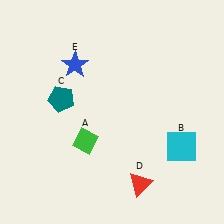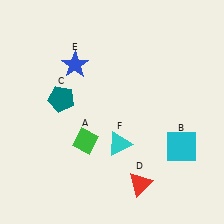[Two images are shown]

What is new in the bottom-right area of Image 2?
A cyan triangle (F) was added in the bottom-right area of Image 2.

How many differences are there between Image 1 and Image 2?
There is 1 difference between the two images.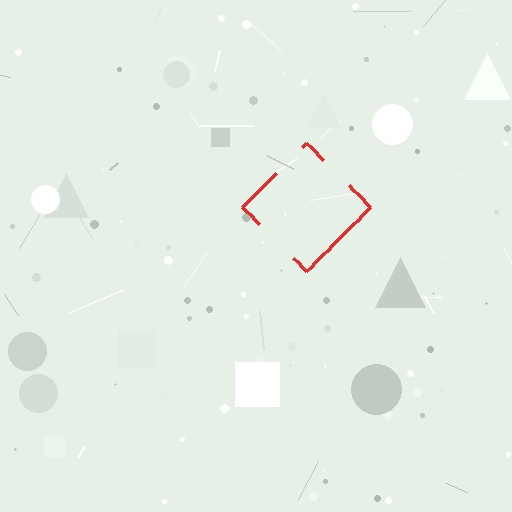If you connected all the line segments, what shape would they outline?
They would outline a diamond.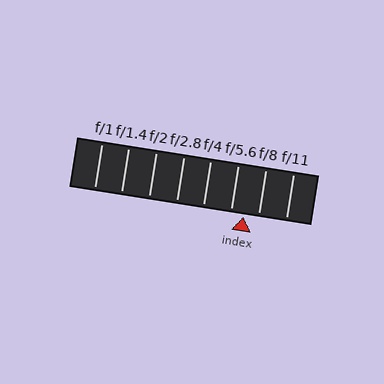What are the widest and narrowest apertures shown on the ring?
The widest aperture shown is f/1 and the narrowest is f/11.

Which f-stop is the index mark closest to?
The index mark is closest to f/5.6.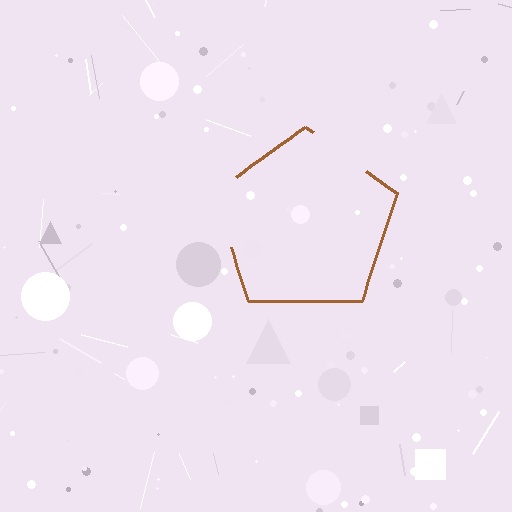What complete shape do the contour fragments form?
The contour fragments form a pentagon.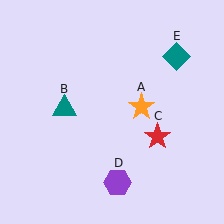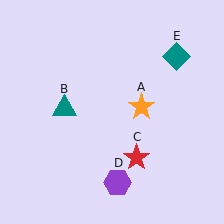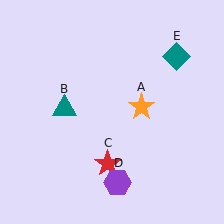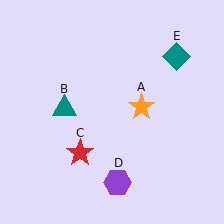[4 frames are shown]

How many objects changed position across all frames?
1 object changed position: red star (object C).